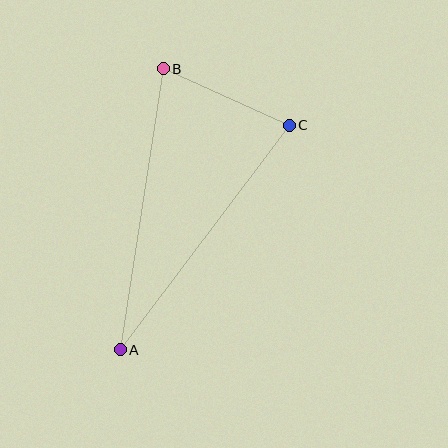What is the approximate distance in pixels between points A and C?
The distance between A and C is approximately 281 pixels.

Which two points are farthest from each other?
Points A and B are farthest from each other.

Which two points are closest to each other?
Points B and C are closest to each other.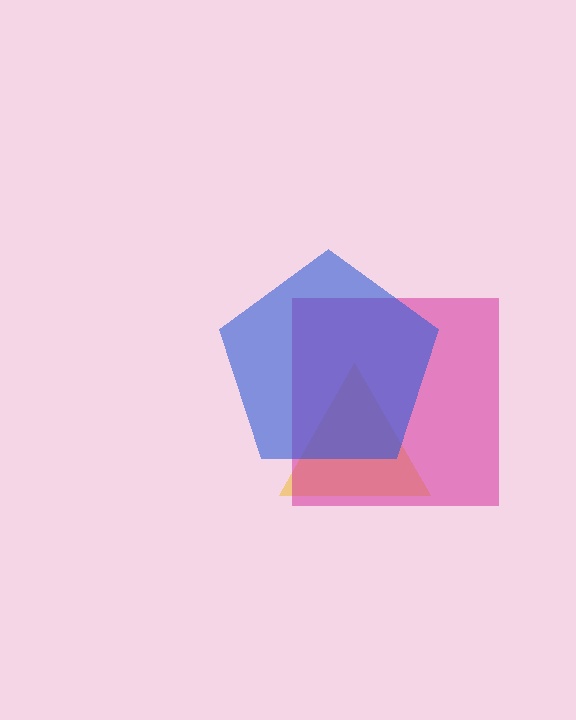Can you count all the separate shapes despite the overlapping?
Yes, there are 3 separate shapes.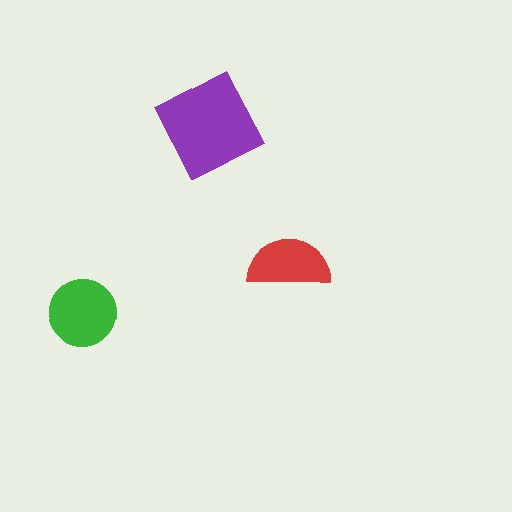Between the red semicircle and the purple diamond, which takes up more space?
The purple diamond.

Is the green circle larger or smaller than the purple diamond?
Smaller.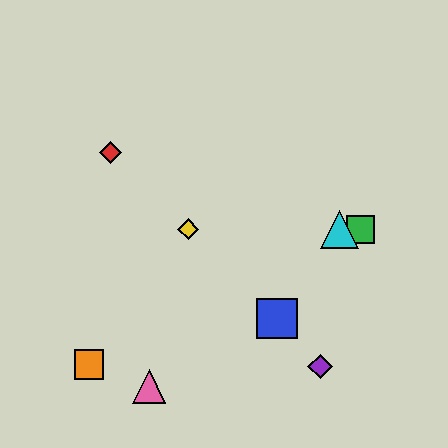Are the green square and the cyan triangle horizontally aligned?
Yes, both are at y≈229.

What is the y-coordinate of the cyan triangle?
The cyan triangle is at y≈229.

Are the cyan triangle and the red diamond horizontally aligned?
No, the cyan triangle is at y≈229 and the red diamond is at y≈153.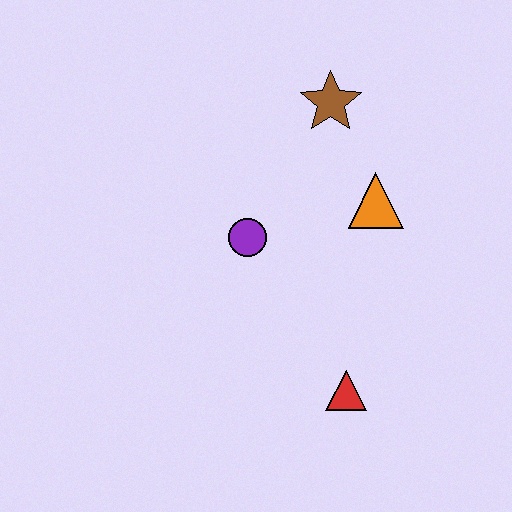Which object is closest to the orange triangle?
The brown star is closest to the orange triangle.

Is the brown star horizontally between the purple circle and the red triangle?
Yes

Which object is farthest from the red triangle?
The brown star is farthest from the red triangle.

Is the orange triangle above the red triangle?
Yes